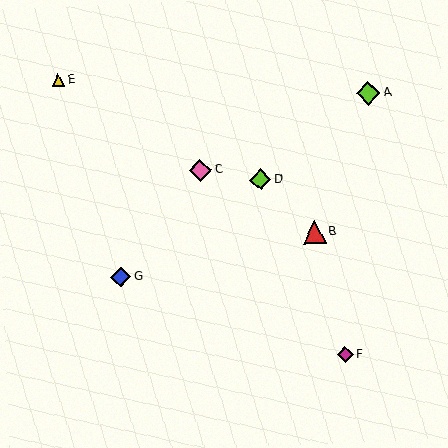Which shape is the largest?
The lime diamond (labeled A) is the largest.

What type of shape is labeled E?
Shape E is a yellow triangle.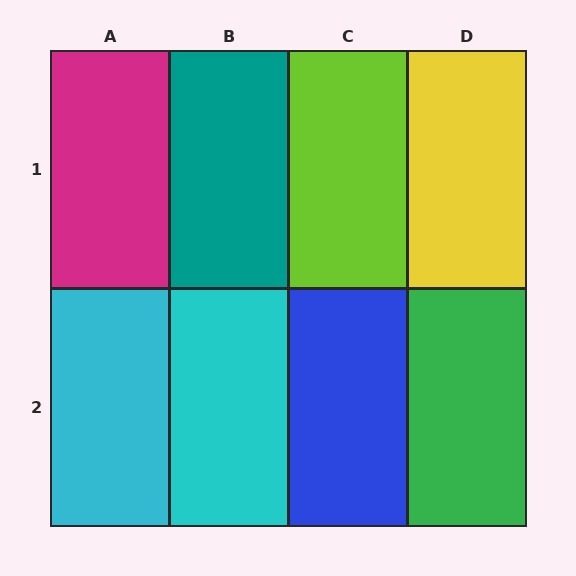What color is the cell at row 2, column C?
Blue.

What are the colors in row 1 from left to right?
Magenta, teal, lime, yellow.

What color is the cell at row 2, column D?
Green.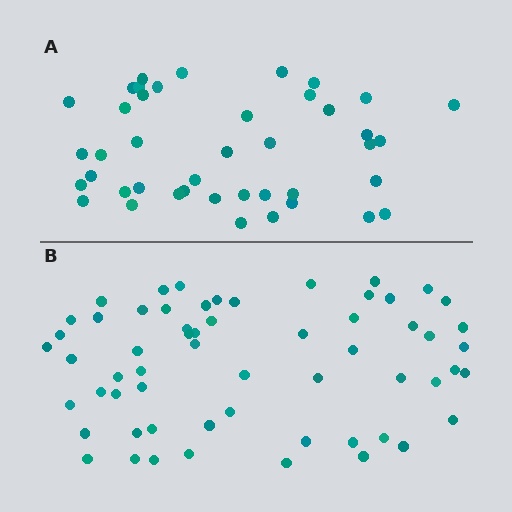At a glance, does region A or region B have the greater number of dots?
Region B (the bottom region) has more dots.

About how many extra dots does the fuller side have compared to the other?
Region B has approximately 20 more dots than region A.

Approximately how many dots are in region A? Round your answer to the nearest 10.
About 40 dots. (The exact count is 42, which rounds to 40.)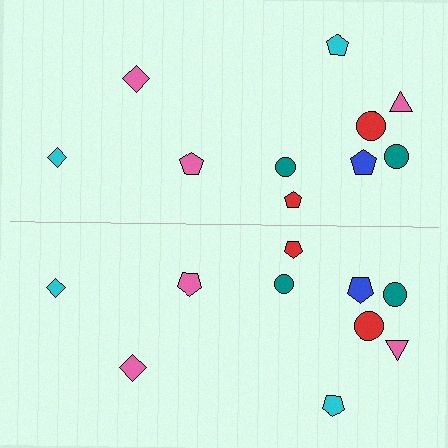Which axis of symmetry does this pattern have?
The pattern has a horizontal axis of symmetry running through the center of the image.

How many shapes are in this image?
There are 20 shapes in this image.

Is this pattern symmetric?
Yes, this pattern has bilateral (reflection) symmetry.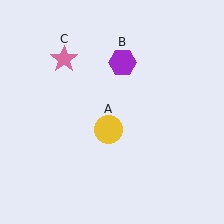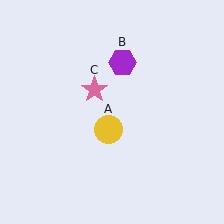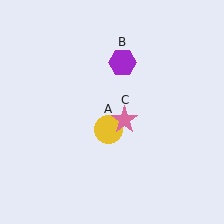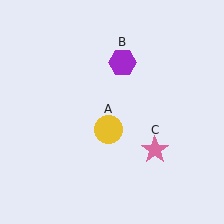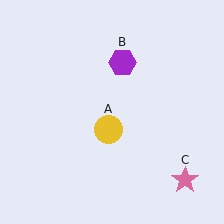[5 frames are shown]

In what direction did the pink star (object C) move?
The pink star (object C) moved down and to the right.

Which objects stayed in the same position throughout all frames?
Yellow circle (object A) and purple hexagon (object B) remained stationary.